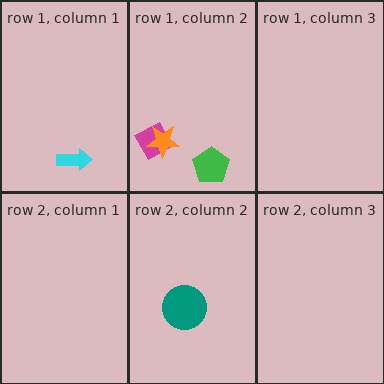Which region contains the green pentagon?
The row 1, column 2 region.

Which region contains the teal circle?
The row 2, column 2 region.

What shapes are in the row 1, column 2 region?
The magenta diamond, the orange star, the green pentagon.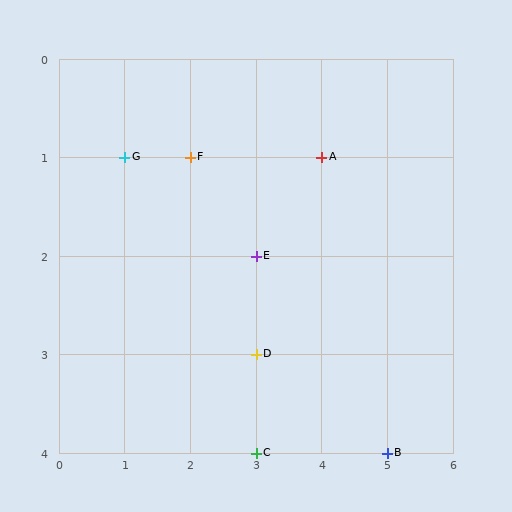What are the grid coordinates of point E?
Point E is at grid coordinates (3, 2).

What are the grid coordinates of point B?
Point B is at grid coordinates (5, 4).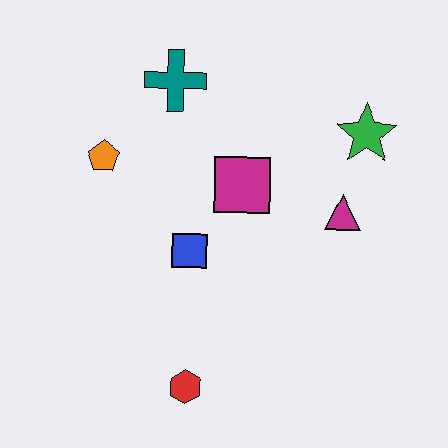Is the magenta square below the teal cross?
Yes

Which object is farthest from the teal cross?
The red hexagon is farthest from the teal cross.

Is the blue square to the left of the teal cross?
No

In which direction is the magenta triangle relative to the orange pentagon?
The magenta triangle is to the right of the orange pentagon.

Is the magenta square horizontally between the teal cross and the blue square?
No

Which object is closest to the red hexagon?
The blue square is closest to the red hexagon.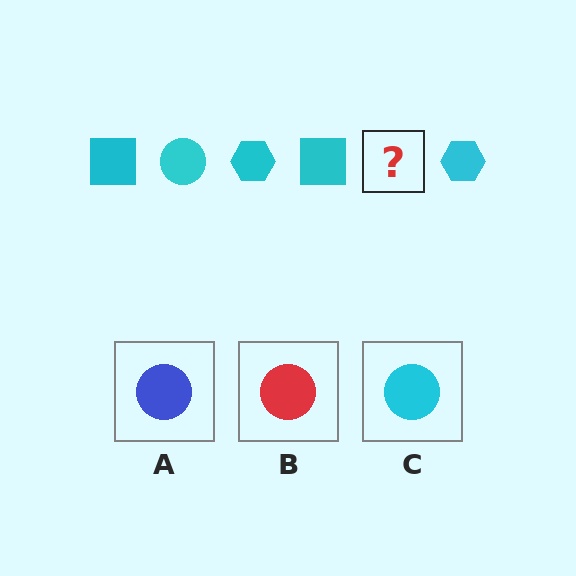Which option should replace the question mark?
Option C.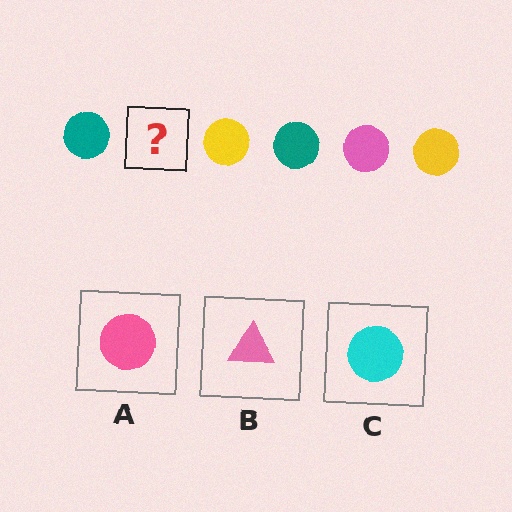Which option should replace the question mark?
Option A.